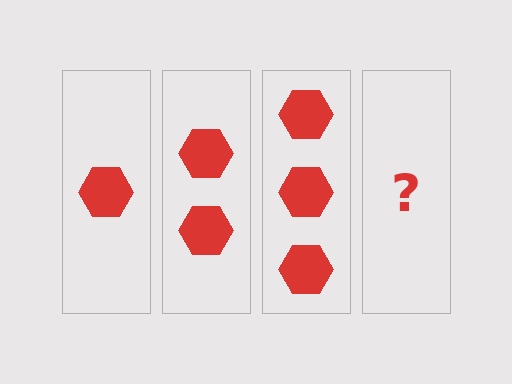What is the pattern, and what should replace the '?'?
The pattern is that each step adds one more hexagon. The '?' should be 4 hexagons.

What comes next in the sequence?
The next element should be 4 hexagons.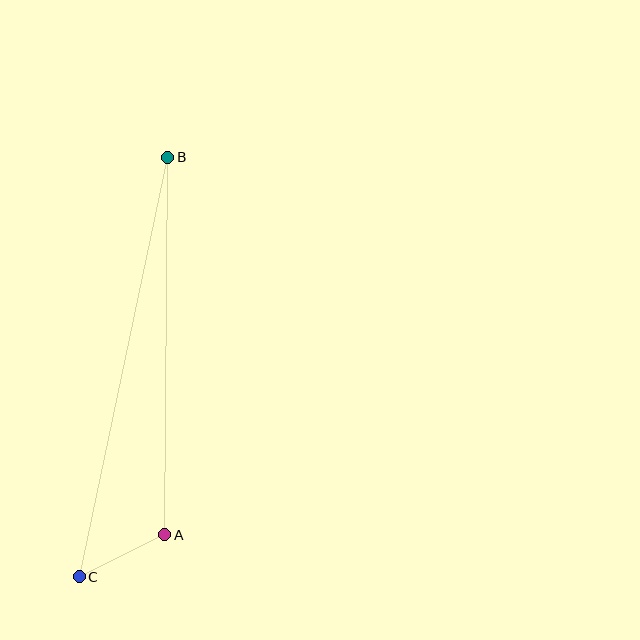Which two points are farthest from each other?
Points B and C are farthest from each other.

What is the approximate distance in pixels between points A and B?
The distance between A and B is approximately 377 pixels.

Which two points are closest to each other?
Points A and C are closest to each other.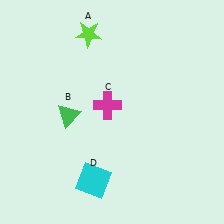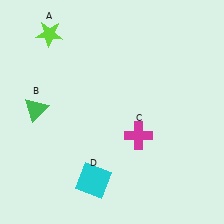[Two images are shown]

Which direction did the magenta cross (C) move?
The magenta cross (C) moved right.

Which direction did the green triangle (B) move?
The green triangle (B) moved left.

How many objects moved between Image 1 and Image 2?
3 objects moved between the two images.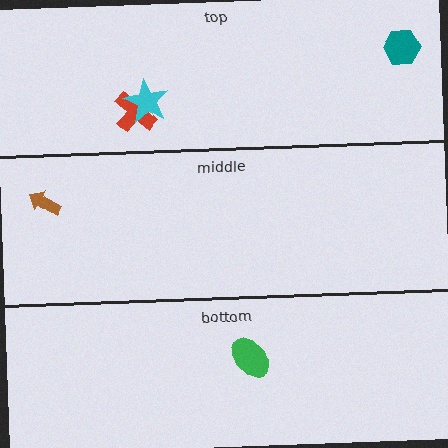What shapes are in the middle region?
The brown arrow.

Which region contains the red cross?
The top region.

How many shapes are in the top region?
3.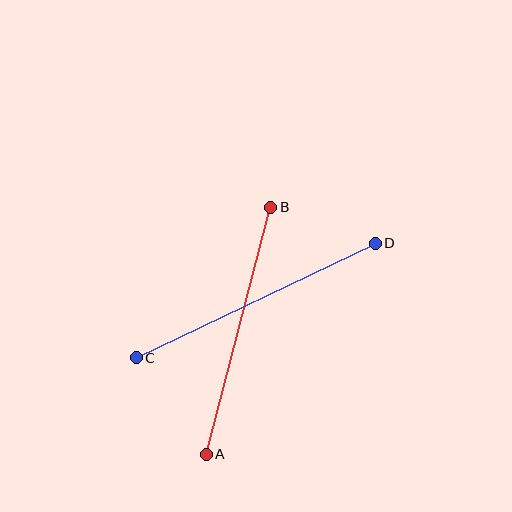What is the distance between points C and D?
The distance is approximately 265 pixels.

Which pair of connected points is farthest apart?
Points C and D are farthest apart.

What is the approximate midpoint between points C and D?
The midpoint is at approximately (256, 300) pixels.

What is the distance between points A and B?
The distance is approximately 255 pixels.